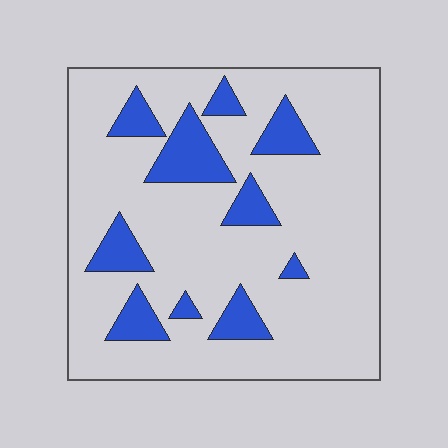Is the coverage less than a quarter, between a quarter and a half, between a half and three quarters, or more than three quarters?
Less than a quarter.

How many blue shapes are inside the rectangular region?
10.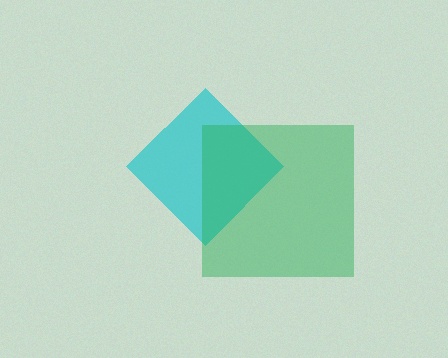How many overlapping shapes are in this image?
There are 2 overlapping shapes in the image.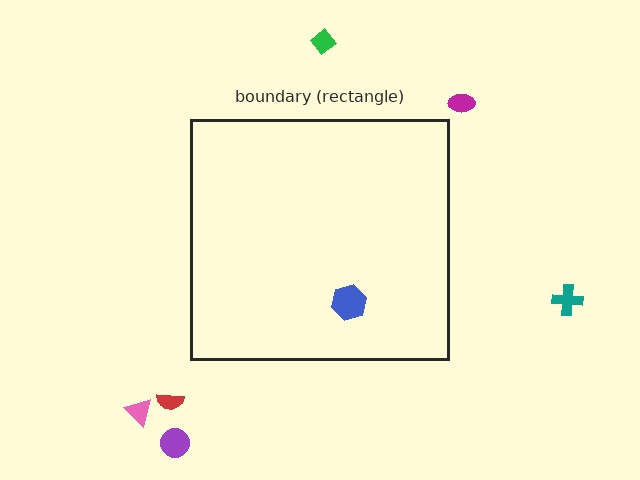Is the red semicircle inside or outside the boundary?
Outside.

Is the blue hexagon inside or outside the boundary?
Inside.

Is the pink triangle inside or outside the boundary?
Outside.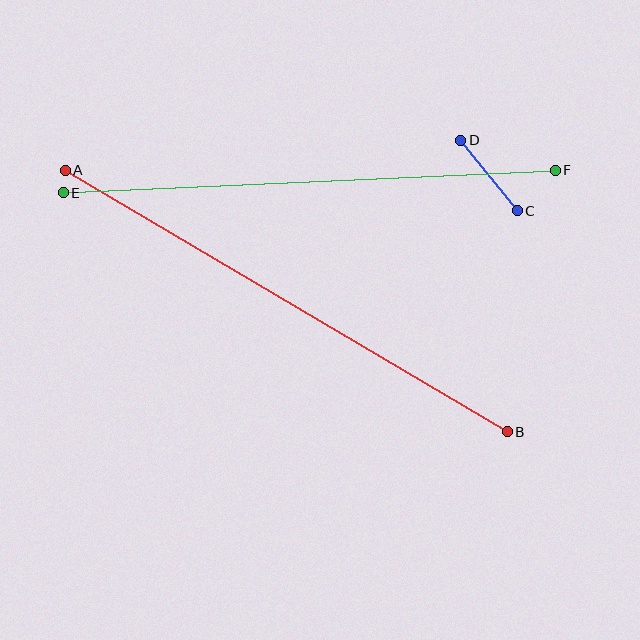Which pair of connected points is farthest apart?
Points A and B are farthest apart.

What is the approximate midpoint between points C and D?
The midpoint is at approximately (489, 176) pixels.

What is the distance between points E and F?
The distance is approximately 492 pixels.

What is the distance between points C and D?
The distance is approximately 90 pixels.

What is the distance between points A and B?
The distance is approximately 513 pixels.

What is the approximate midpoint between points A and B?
The midpoint is at approximately (286, 301) pixels.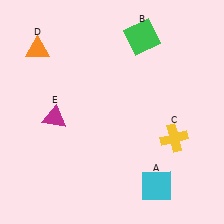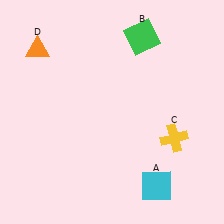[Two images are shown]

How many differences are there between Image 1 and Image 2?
There is 1 difference between the two images.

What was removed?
The magenta triangle (E) was removed in Image 2.